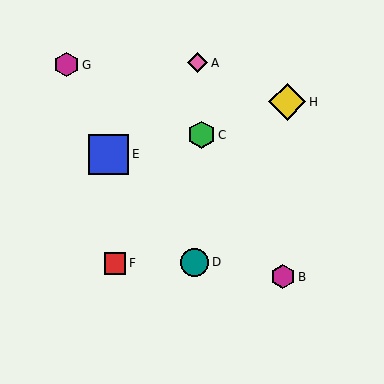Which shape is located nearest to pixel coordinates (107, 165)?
The blue square (labeled E) at (109, 154) is nearest to that location.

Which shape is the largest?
The blue square (labeled E) is the largest.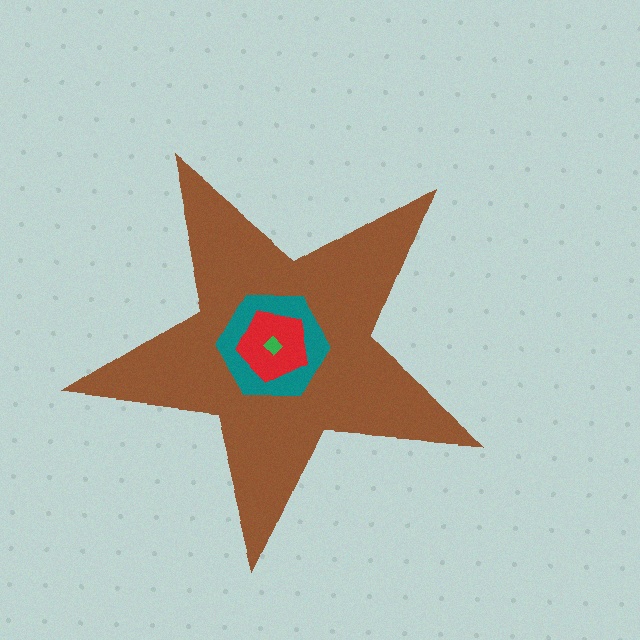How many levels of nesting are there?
4.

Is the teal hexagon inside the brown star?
Yes.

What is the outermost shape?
The brown star.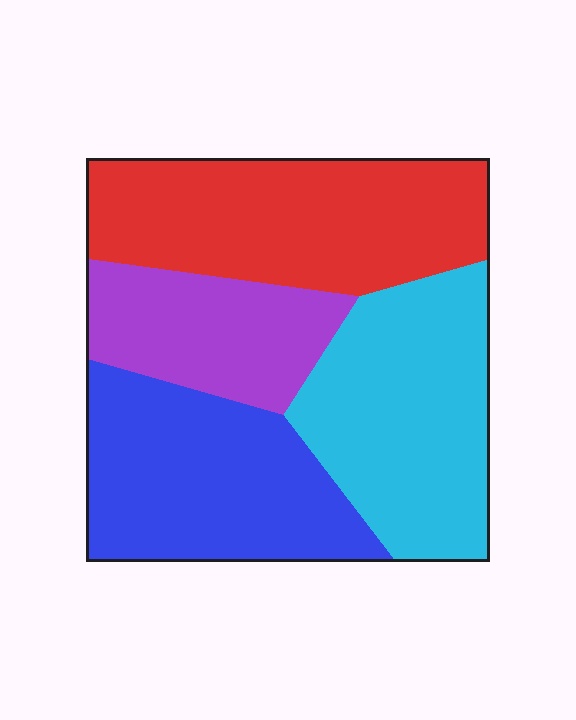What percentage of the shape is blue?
Blue takes up about one quarter (1/4) of the shape.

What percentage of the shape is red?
Red covers around 30% of the shape.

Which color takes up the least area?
Purple, at roughly 15%.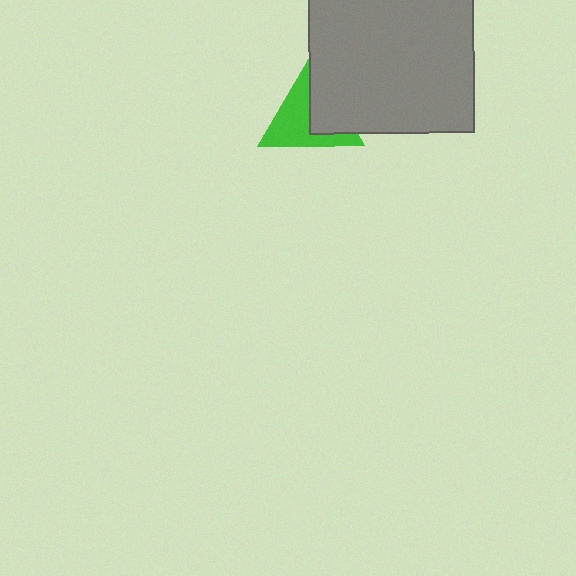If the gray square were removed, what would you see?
You would see the complete green triangle.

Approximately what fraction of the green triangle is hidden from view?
Roughly 41% of the green triangle is hidden behind the gray square.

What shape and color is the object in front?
The object in front is a gray square.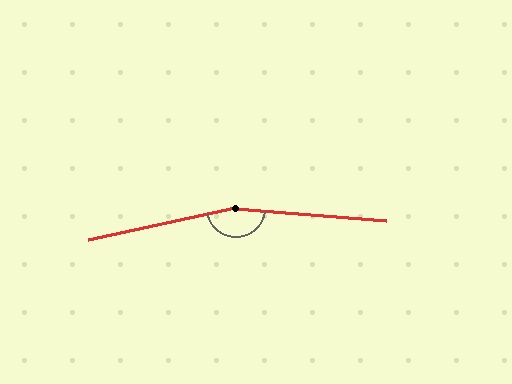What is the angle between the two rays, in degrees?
Approximately 163 degrees.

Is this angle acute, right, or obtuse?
It is obtuse.